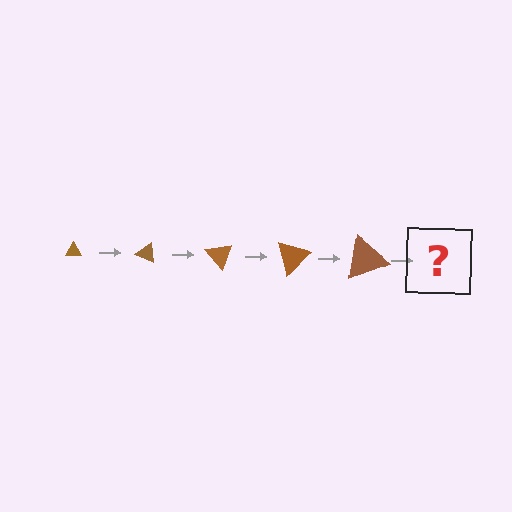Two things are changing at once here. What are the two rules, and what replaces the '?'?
The two rules are that the triangle grows larger each step and it rotates 25 degrees each step. The '?' should be a triangle, larger than the previous one and rotated 125 degrees from the start.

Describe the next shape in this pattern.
It should be a triangle, larger than the previous one and rotated 125 degrees from the start.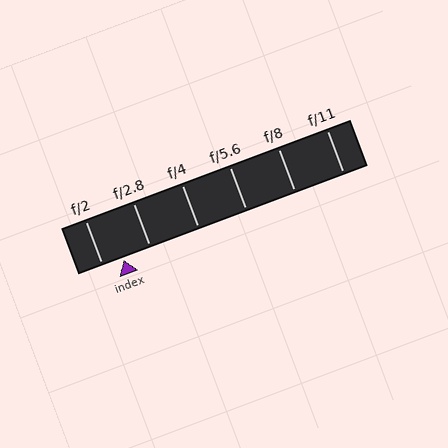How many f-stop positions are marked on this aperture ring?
There are 6 f-stop positions marked.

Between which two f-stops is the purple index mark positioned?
The index mark is between f/2 and f/2.8.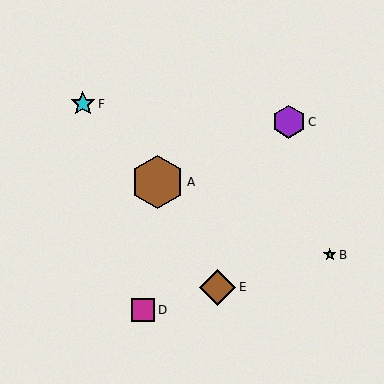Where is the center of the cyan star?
The center of the cyan star is at (83, 104).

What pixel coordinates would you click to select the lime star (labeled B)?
Click at (330, 255) to select the lime star B.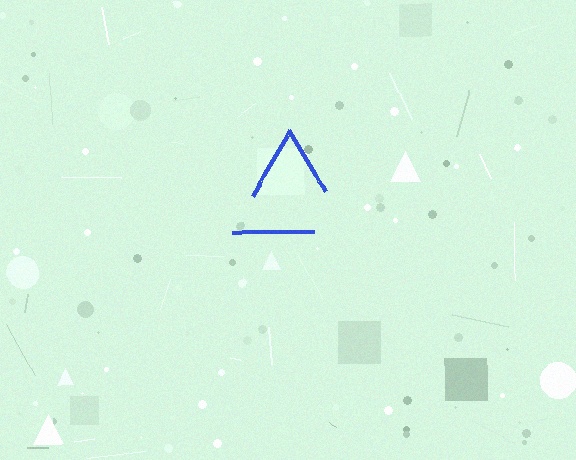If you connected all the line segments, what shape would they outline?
They would outline a triangle.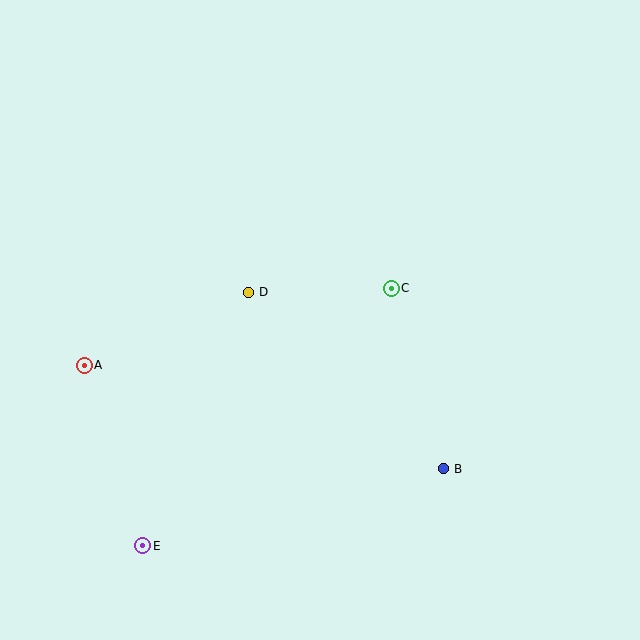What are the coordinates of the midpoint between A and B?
The midpoint between A and B is at (264, 417).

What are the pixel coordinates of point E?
Point E is at (143, 546).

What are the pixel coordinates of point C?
Point C is at (391, 288).